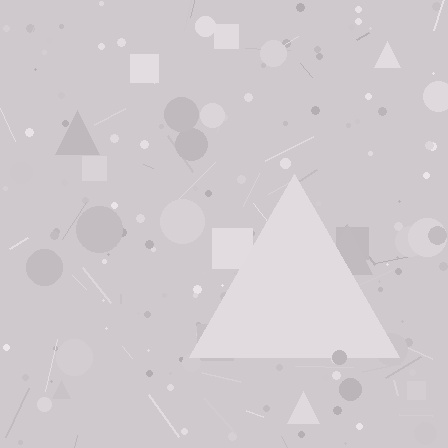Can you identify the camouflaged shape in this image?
The camouflaged shape is a triangle.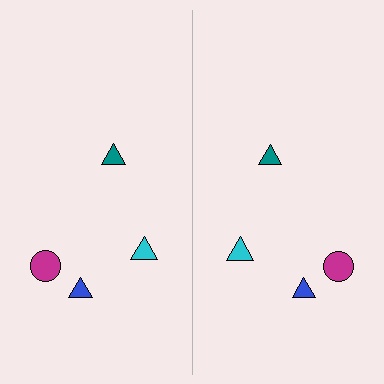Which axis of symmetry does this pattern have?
The pattern has a vertical axis of symmetry running through the center of the image.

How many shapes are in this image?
There are 8 shapes in this image.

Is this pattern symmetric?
Yes, this pattern has bilateral (reflection) symmetry.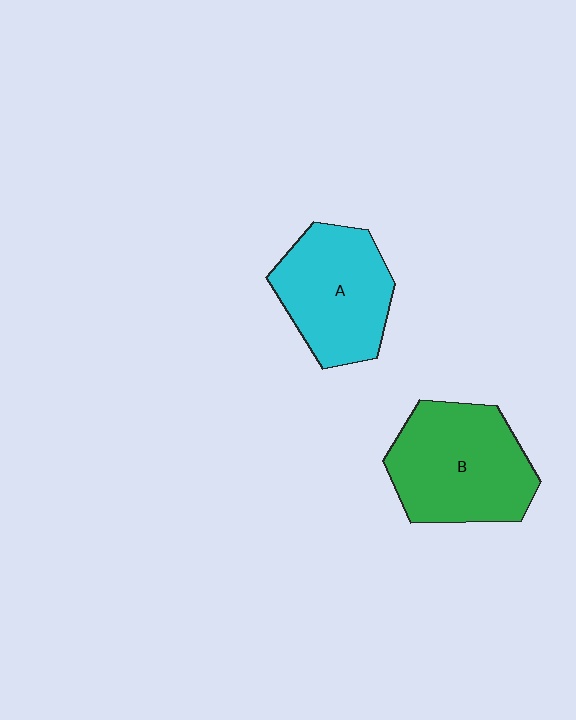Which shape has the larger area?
Shape B (green).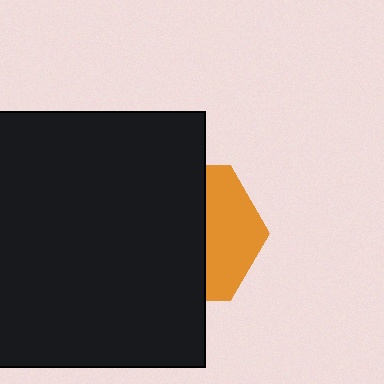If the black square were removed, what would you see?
You would see the complete orange hexagon.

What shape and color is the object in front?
The object in front is a black square.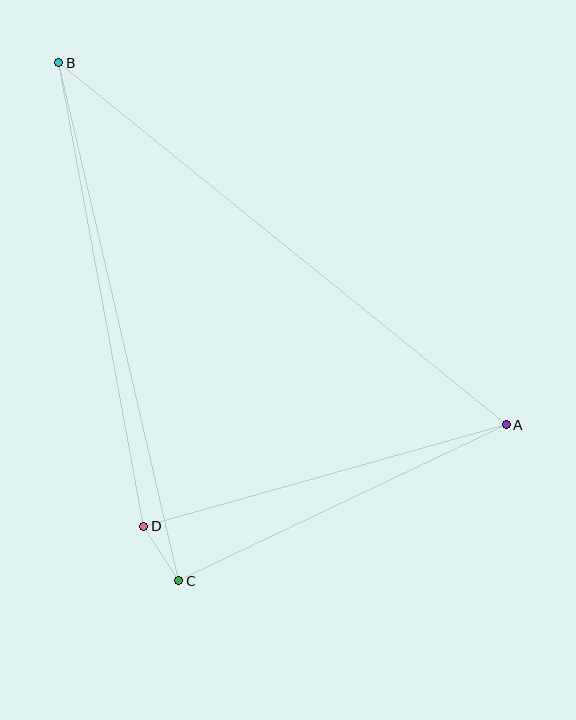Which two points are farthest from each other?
Points A and B are farthest from each other.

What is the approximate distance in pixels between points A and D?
The distance between A and D is approximately 376 pixels.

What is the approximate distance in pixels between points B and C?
The distance between B and C is approximately 532 pixels.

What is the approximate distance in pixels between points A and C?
The distance between A and C is approximately 363 pixels.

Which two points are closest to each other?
Points C and D are closest to each other.